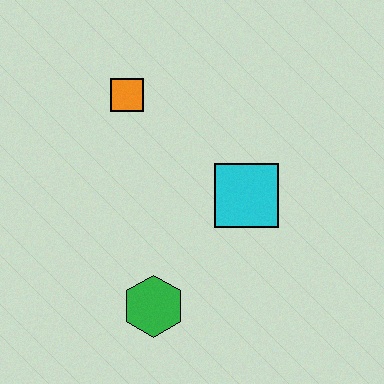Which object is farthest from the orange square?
The green hexagon is farthest from the orange square.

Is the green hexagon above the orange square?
No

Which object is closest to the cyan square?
The green hexagon is closest to the cyan square.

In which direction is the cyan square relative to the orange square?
The cyan square is to the right of the orange square.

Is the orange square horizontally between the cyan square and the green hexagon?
No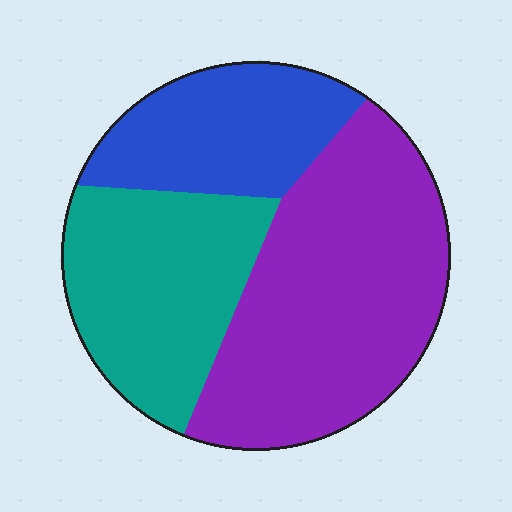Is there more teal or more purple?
Purple.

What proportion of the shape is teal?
Teal takes up about one third (1/3) of the shape.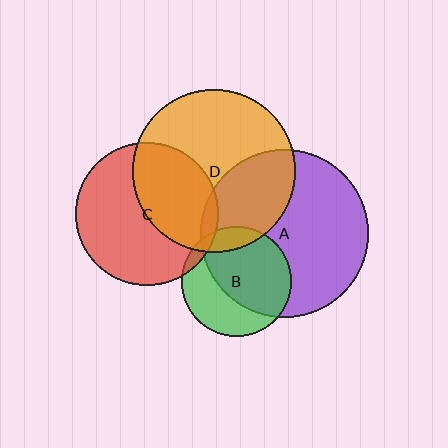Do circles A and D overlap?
Yes.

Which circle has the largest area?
Circle A (purple).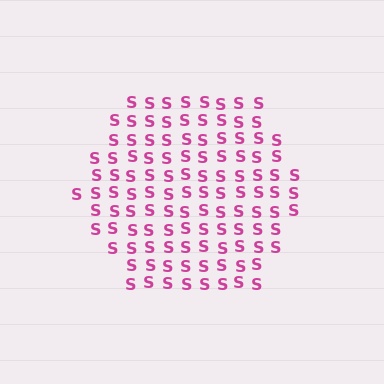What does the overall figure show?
The overall figure shows a hexagon.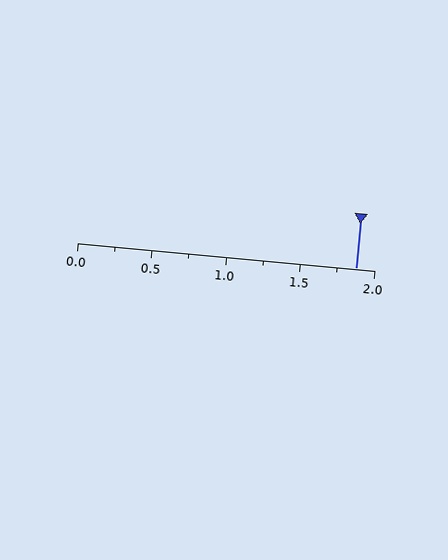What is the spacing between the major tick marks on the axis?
The major ticks are spaced 0.5 apart.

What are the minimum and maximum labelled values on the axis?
The axis runs from 0.0 to 2.0.